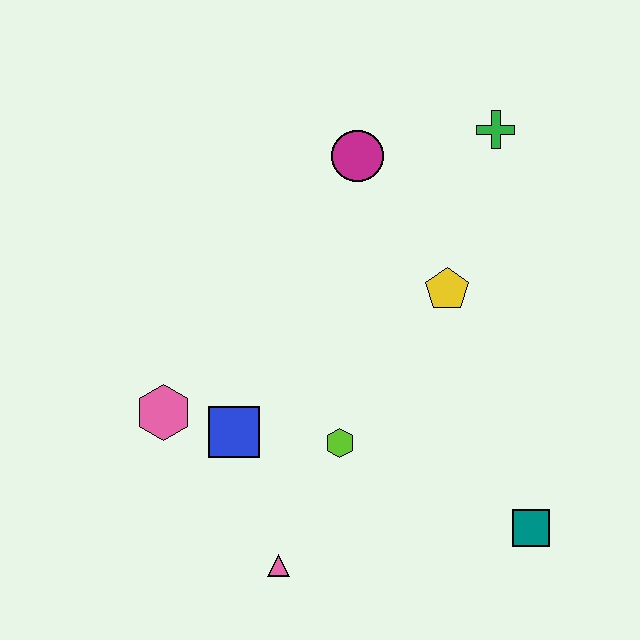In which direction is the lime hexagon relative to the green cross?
The lime hexagon is below the green cross.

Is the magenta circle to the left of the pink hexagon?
No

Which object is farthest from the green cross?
The pink triangle is farthest from the green cross.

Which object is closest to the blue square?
The pink hexagon is closest to the blue square.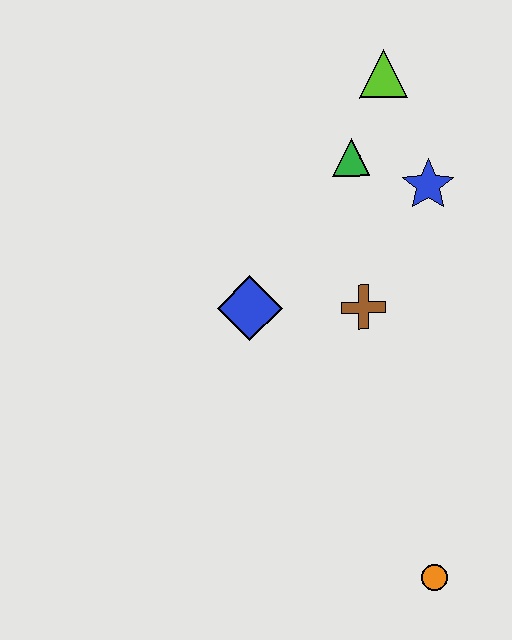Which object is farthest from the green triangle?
The orange circle is farthest from the green triangle.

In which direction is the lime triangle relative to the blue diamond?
The lime triangle is above the blue diamond.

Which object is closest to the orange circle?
The brown cross is closest to the orange circle.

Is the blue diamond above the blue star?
No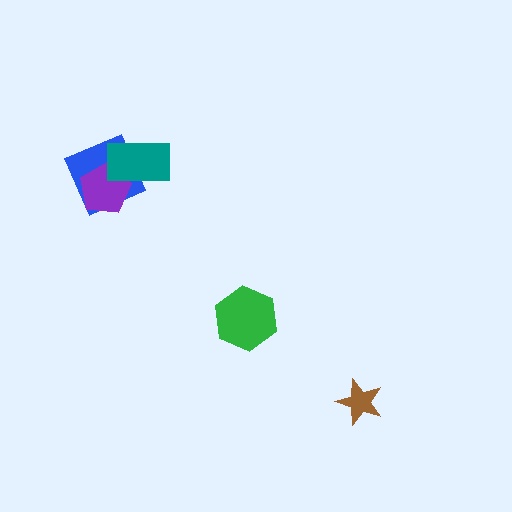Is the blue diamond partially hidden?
Yes, it is partially covered by another shape.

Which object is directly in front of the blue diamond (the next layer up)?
The purple pentagon is directly in front of the blue diamond.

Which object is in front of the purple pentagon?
The teal rectangle is in front of the purple pentagon.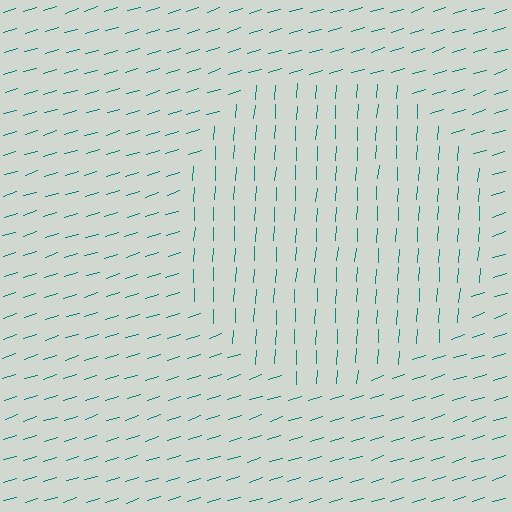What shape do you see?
I see a circle.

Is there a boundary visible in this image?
Yes, there is a texture boundary formed by a change in line orientation.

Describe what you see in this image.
The image is filled with small teal line segments. A circle region in the image has lines oriented differently from the surrounding lines, creating a visible texture boundary.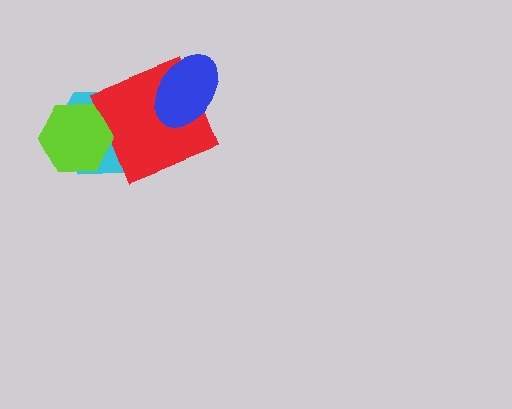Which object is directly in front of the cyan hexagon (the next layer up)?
The red square is directly in front of the cyan hexagon.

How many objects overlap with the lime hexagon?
1 object overlaps with the lime hexagon.